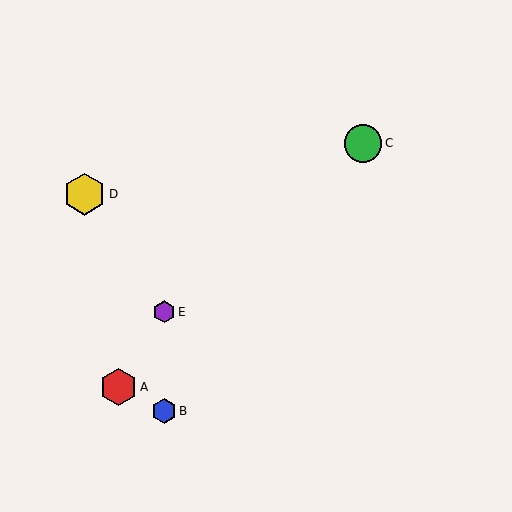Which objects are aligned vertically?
Objects B, E are aligned vertically.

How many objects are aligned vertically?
2 objects (B, E) are aligned vertically.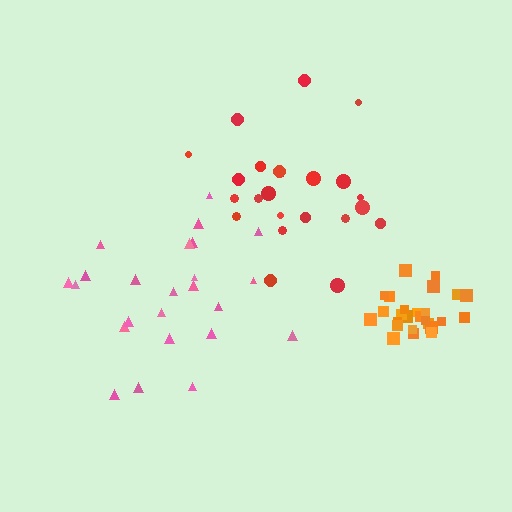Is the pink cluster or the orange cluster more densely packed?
Orange.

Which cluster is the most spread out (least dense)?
Pink.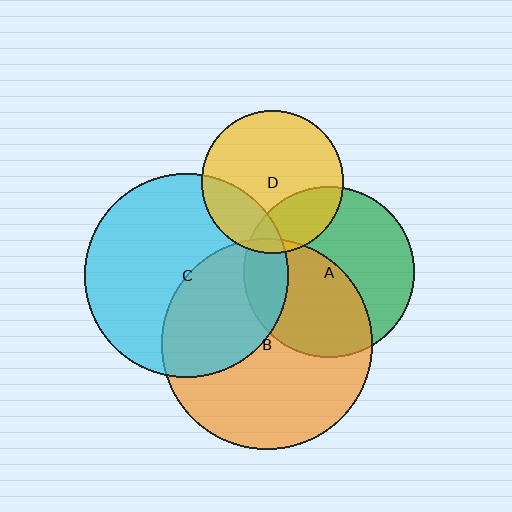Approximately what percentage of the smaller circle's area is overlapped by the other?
Approximately 25%.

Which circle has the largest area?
Circle B (orange).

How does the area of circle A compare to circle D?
Approximately 1.4 times.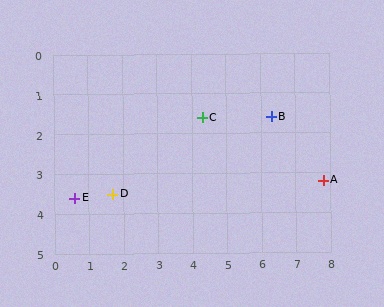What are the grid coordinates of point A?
Point A is at approximately (7.8, 3.2).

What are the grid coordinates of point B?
Point B is at approximately (6.3, 1.6).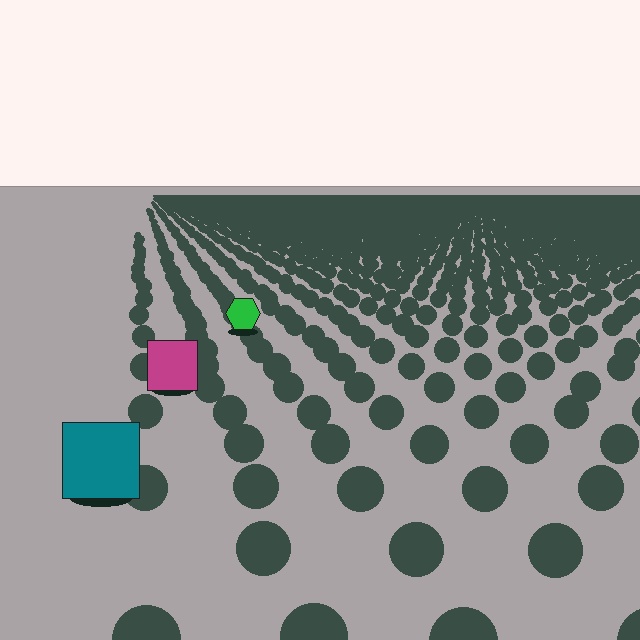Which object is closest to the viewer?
The teal square is closest. The texture marks near it are larger and more spread out.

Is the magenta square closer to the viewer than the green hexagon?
Yes. The magenta square is closer — you can tell from the texture gradient: the ground texture is coarser near it.